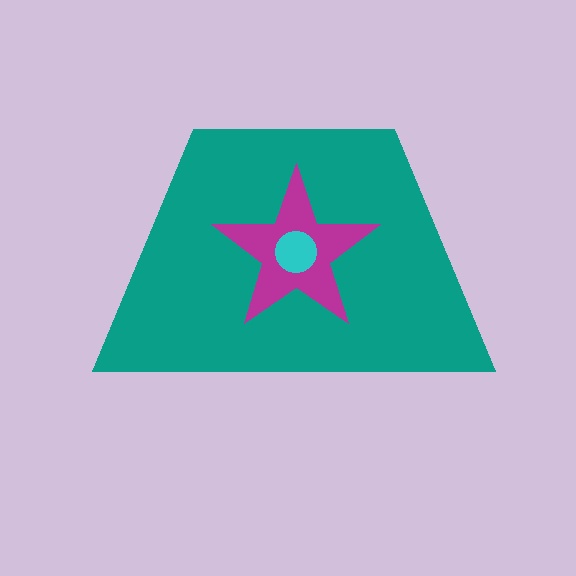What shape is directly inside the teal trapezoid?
The magenta star.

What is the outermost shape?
The teal trapezoid.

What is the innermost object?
The cyan circle.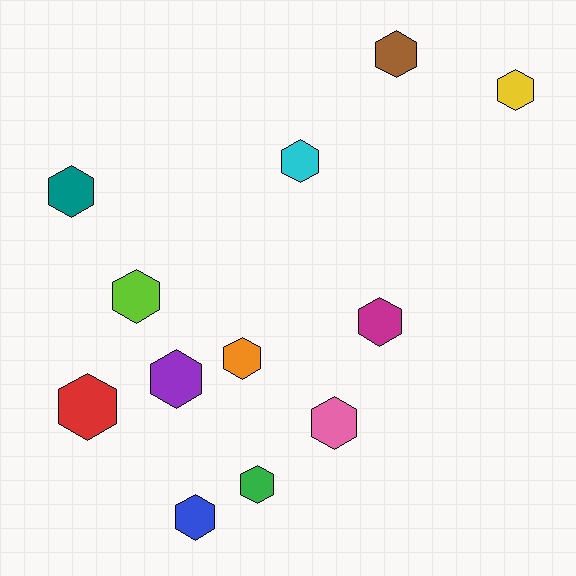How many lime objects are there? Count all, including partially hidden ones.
There is 1 lime object.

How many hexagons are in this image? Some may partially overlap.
There are 12 hexagons.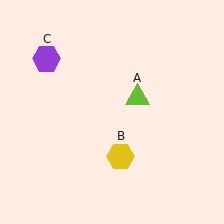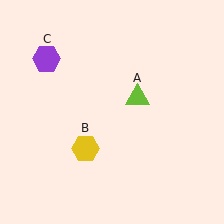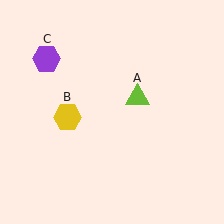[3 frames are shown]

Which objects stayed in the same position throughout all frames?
Lime triangle (object A) and purple hexagon (object C) remained stationary.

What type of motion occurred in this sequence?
The yellow hexagon (object B) rotated clockwise around the center of the scene.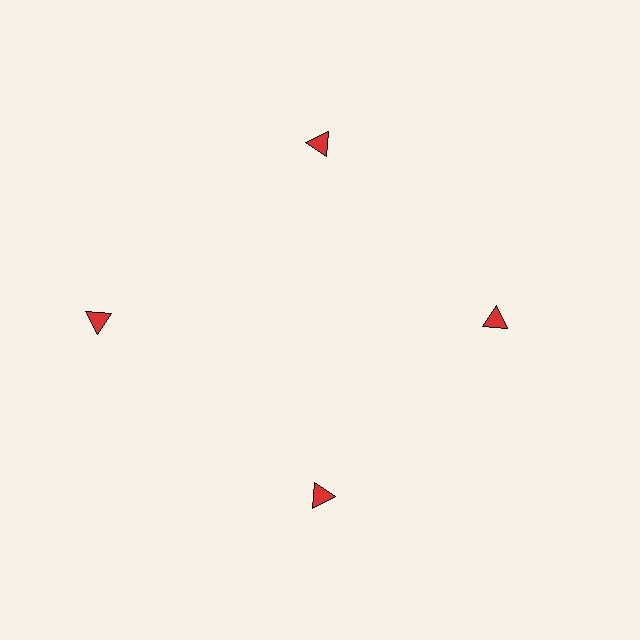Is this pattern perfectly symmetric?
No. The 4 red triangles are arranged in a ring, but one element near the 9 o'clock position is pushed outward from the center, breaking the 4-fold rotational symmetry.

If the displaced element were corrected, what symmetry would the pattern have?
It would have 4-fold rotational symmetry — the pattern would map onto itself every 90 degrees.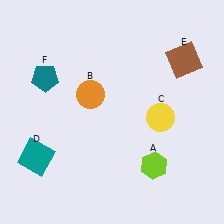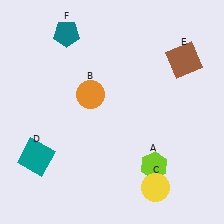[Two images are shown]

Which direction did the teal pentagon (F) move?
The teal pentagon (F) moved up.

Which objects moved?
The objects that moved are: the yellow circle (C), the teal pentagon (F).